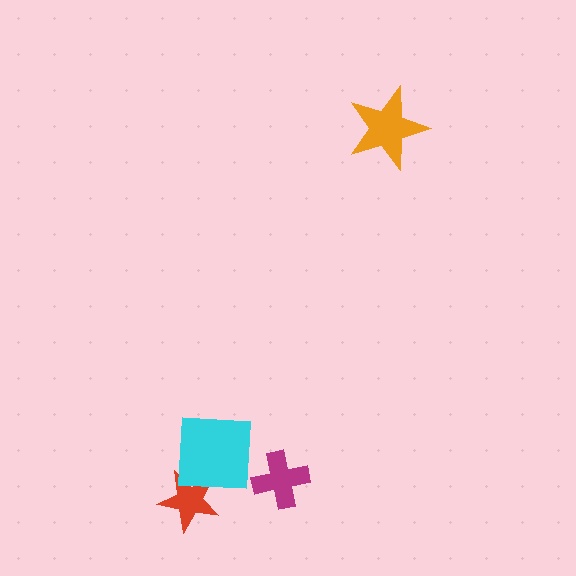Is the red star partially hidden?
Yes, it is partially covered by another shape.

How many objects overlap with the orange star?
0 objects overlap with the orange star.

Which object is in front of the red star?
The cyan square is in front of the red star.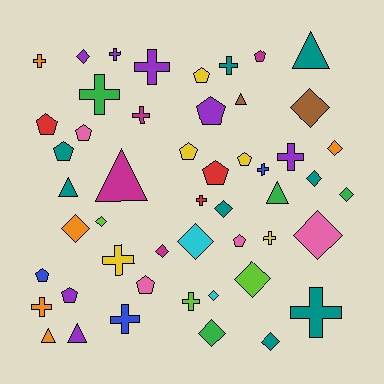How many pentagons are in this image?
There are 13 pentagons.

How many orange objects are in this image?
There are 5 orange objects.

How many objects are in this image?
There are 50 objects.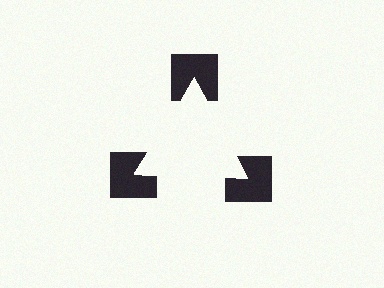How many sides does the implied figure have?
3 sides.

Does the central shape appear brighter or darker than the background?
It typically appears slightly brighter than the background, even though no actual brightness change is drawn.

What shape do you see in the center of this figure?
An illusory triangle — its edges are inferred from the aligned wedge cuts in the notched squares, not physically drawn.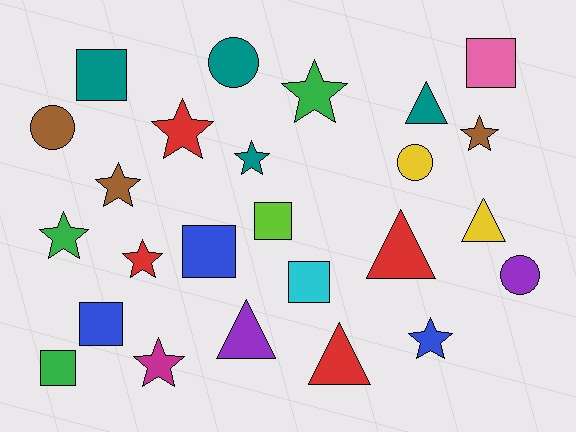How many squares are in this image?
There are 7 squares.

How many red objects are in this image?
There are 4 red objects.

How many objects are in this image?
There are 25 objects.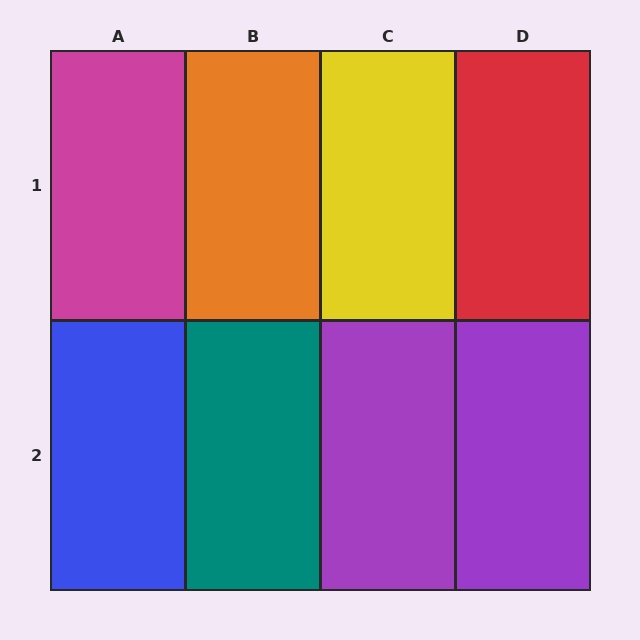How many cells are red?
1 cell is red.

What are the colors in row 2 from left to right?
Blue, teal, purple, purple.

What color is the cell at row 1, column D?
Red.